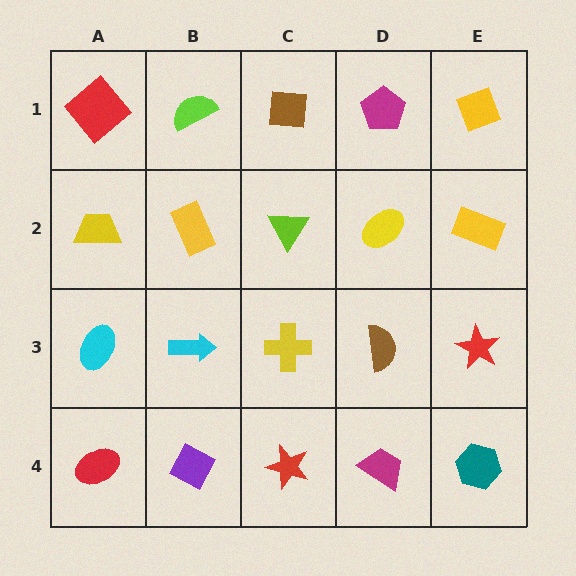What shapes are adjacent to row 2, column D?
A magenta pentagon (row 1, column D), a brown semicircle (row 3, column D), a lime triangle (row 2, column C), a yellow rectangle (row 2, column E).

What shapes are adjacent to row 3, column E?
A yellow rectangle (row 2, column E), a teal hexagon (row 4, column E), a brown semicircle (row 3, column D).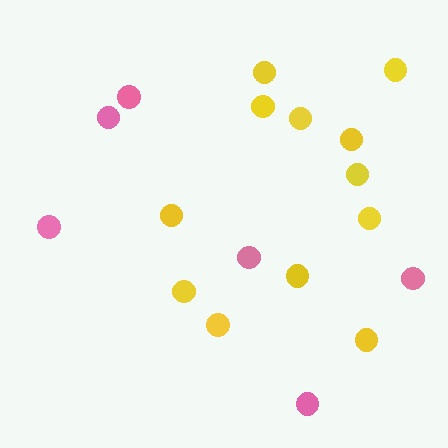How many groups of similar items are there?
There are 2 groups: one group of pink circles (6) and one group of yellow circles (12).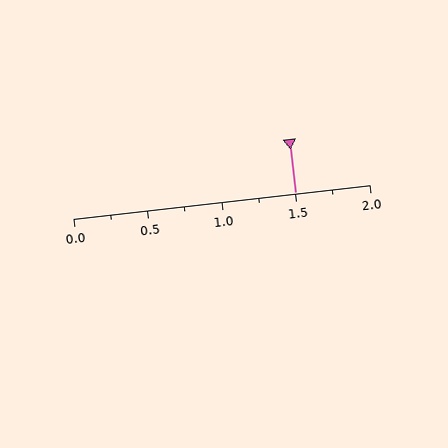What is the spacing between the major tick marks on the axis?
The major ticks are spaced 0.5 apart.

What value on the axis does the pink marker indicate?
The marker indicates approximately 1.5.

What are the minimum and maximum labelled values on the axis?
The axis runs from 0.0 to 2.0.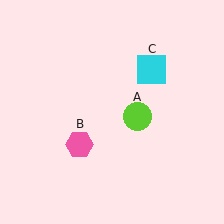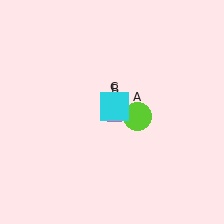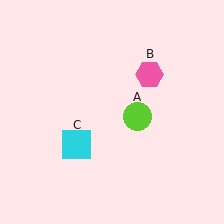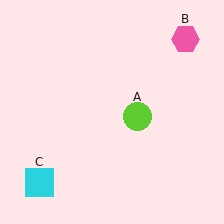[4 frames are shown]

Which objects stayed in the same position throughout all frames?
Lime circle (object A) remained stationary.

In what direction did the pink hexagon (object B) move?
The pink hexagon (object B) moved up and to the right.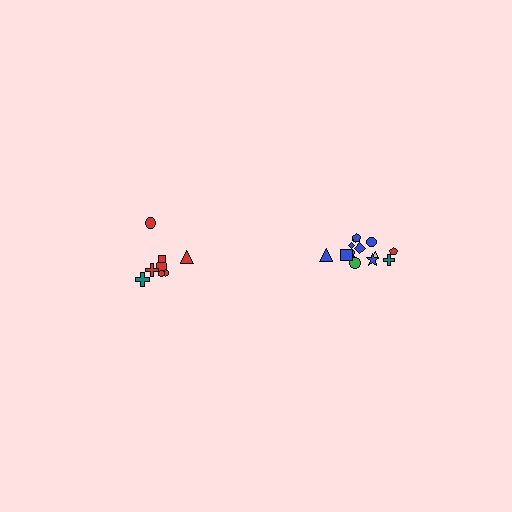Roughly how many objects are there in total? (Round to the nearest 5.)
Roughly 25 objects in total.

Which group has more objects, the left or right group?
The right group.